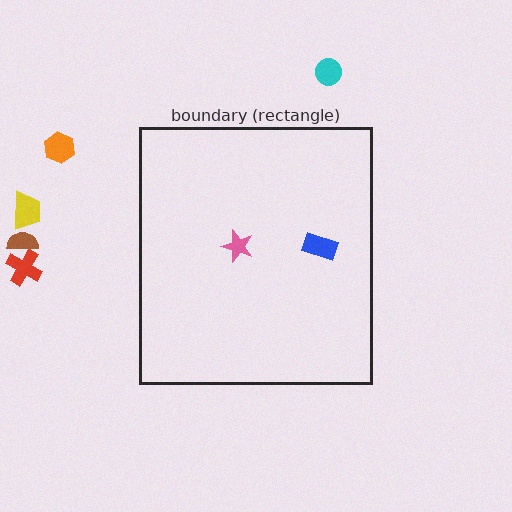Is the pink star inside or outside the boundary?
Inside.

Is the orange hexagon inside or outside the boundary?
Outside.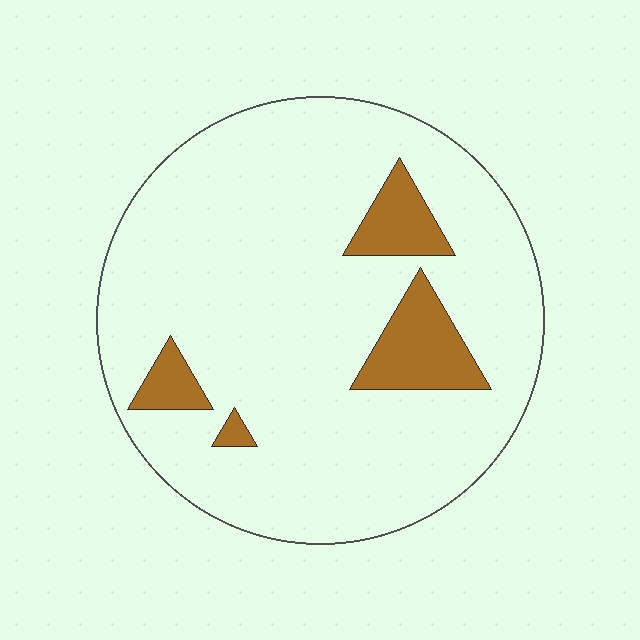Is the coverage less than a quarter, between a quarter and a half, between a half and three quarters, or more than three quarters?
Less than a quarter.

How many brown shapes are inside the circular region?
4.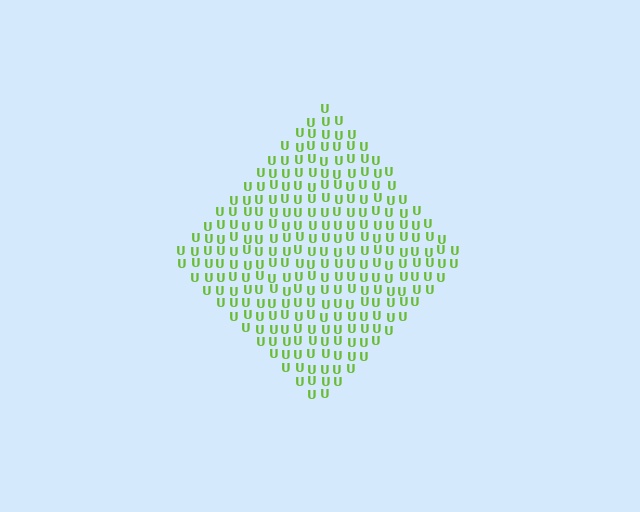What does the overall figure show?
The overall figure shows a diamond.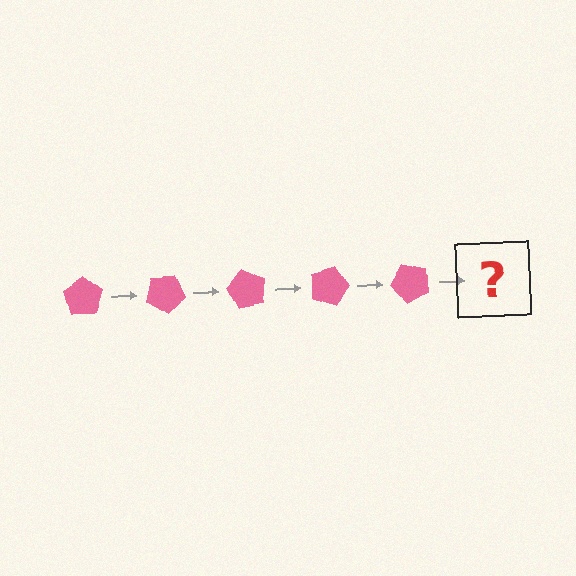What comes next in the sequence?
The next element should be a pink pentagon rotated 150 degrees.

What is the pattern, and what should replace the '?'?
The pattern is that the pentagon rotates 30 degrees each step. The '?' should be a pink pentagon rotated 150 degrees.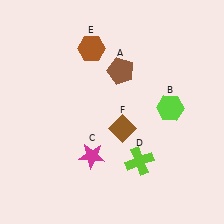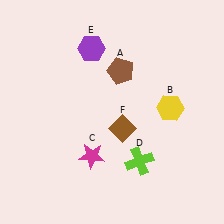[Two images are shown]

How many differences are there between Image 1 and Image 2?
There are 2 differences between the two images.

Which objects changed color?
B changed from lime to yellow. E changed from brown to purple.